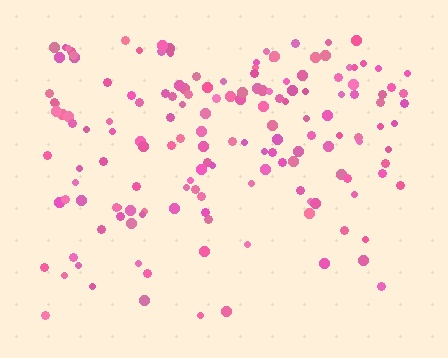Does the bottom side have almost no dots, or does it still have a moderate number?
Still a moderate number, just noticeably fewer than the top.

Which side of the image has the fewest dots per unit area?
The bottom.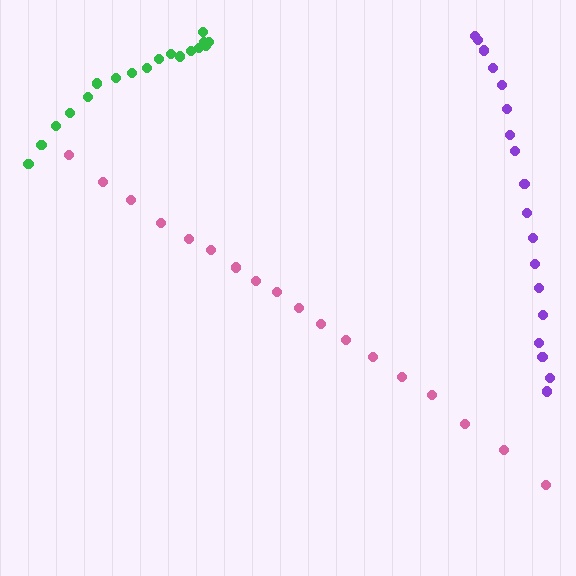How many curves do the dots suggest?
There are 3 distinct paths.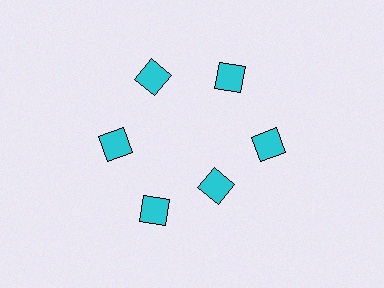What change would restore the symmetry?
The symmetry would be restored by moving it outward, back onto the ring so that all 6 squares sit at equal angles and equal distance from the center.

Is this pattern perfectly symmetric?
No. The 6 cyan squares are arranged in a ring, but one element near the 5 o'clock position is pulled inward toward the center, breaking the 6-fold rotational symmetry.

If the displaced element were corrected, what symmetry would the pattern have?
It would have 6-fold rotational symmetry — the pattern would map onto itself every 60 degrees.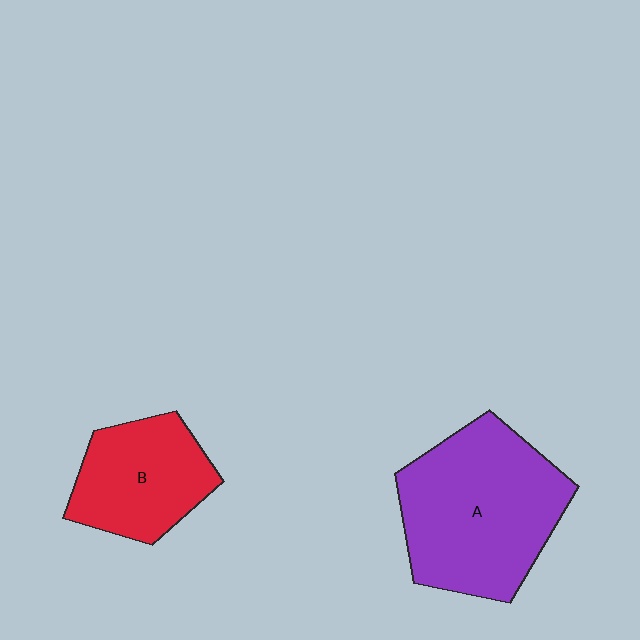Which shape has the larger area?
Shape A (purple).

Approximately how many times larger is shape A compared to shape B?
Approximately 1.6 times.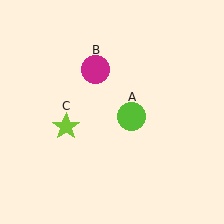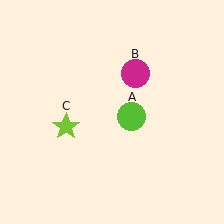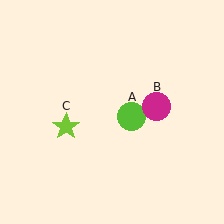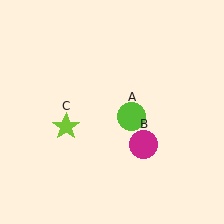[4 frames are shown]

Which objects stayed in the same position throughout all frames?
Lime circle (object A) and lime star (object C) remained stationary.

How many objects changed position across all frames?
1 object changed position: magenta circle (object B).